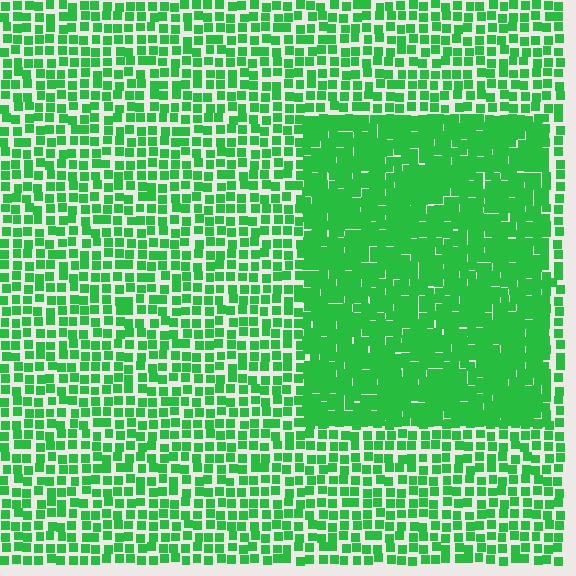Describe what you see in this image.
The image contains small green elements arranged at two different densities. A rectangle-shaped region is visible where the elements are more densely packed than the surrounding area.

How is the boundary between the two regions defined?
The boundary is defined by a change in element density (approximately 1.9x ratio). All elements are the same color, size, and shape.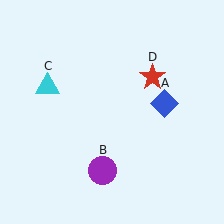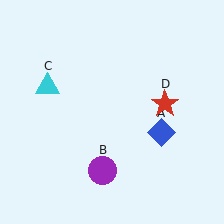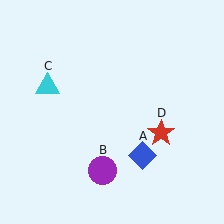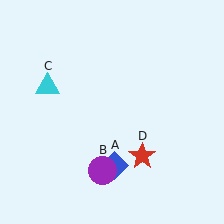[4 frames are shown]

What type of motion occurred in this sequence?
The blue diamond (object A), red star (object D) rotated clockwise around the center of the scene.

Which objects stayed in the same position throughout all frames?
Purple circle (object B) and cyan triangle (object C) remained stationary.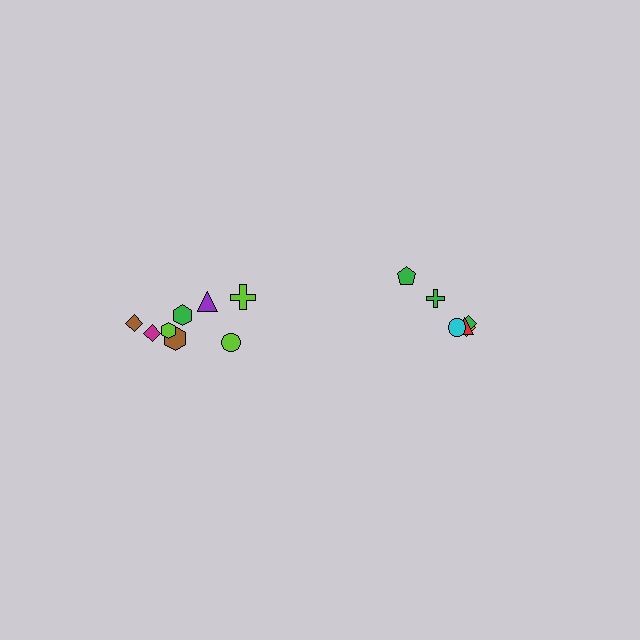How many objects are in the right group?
There are 6 objects.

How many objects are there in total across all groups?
There are 14 objects.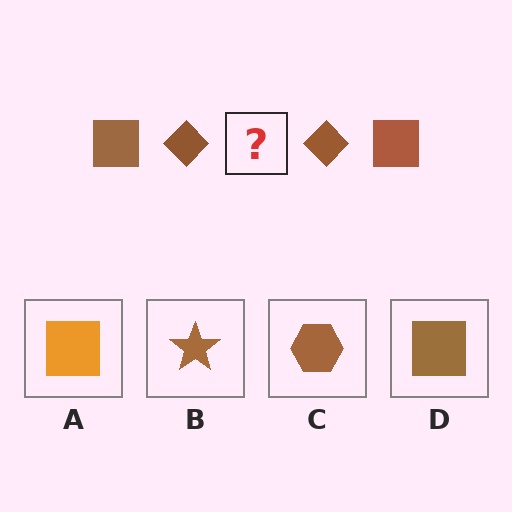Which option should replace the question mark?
Option D.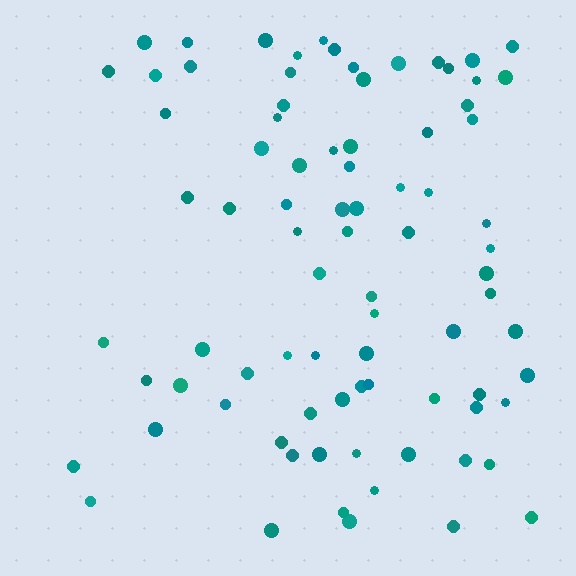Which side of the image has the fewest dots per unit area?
The left.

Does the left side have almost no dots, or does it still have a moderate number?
Still a moderate number, just noticeably fewer than the right.